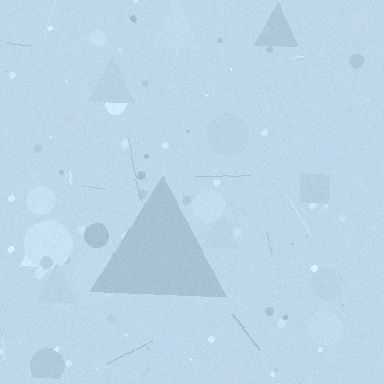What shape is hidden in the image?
A triangle is hidden in the image.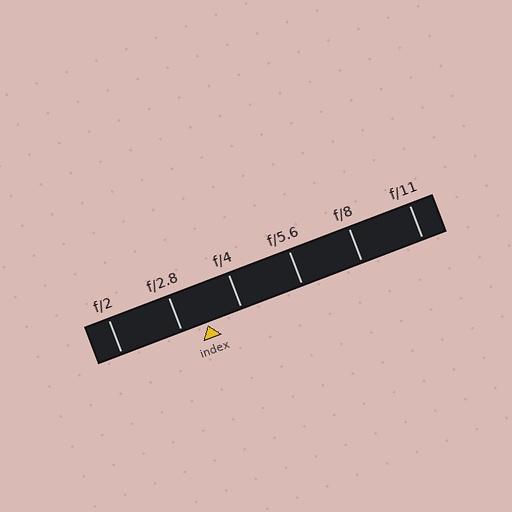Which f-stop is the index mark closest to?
The index mark is closest to f/2.8.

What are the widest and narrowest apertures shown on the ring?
The widest aperture shown is f/2 and the narrowest is f/11.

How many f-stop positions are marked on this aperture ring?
There are 6 f-stop positions marked.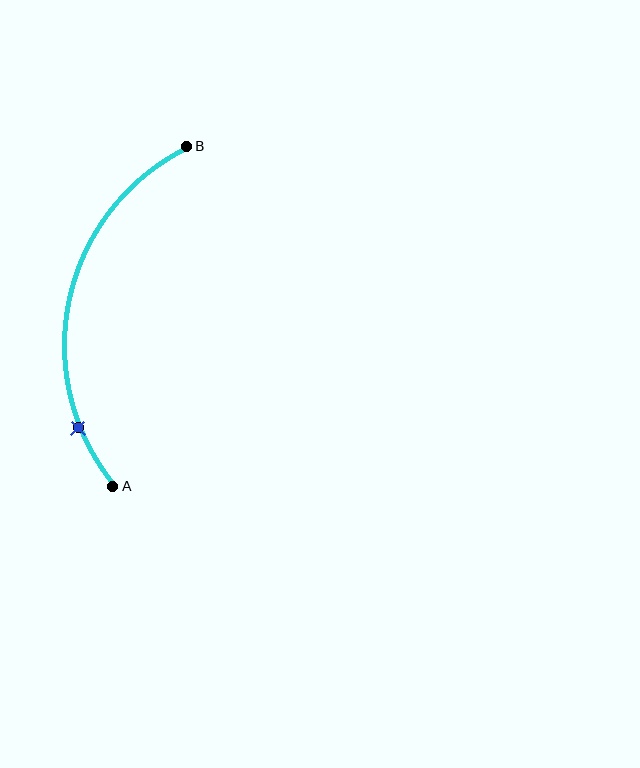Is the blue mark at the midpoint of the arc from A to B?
No. The blue mark lies on the arc but is closer to endpoint A. The arc midpoint would be at the point on the curve equidistant along the arc from both A and B.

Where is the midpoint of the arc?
The arc midpoint is the point on the curve farthest from the straight line joining A and B. It sits to the left of that line.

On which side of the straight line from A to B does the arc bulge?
The arc bulges to the left of the straight line connecting A and B.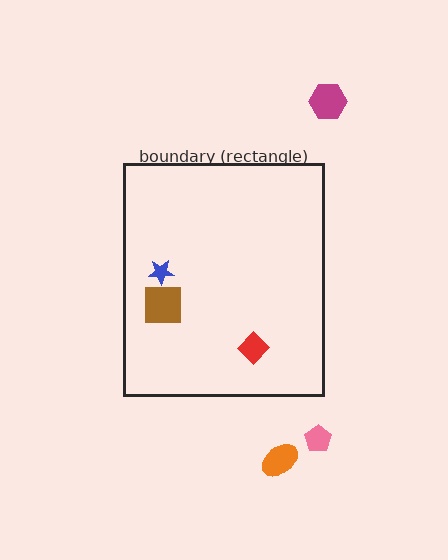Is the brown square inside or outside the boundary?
Inside.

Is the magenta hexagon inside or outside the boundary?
Outside.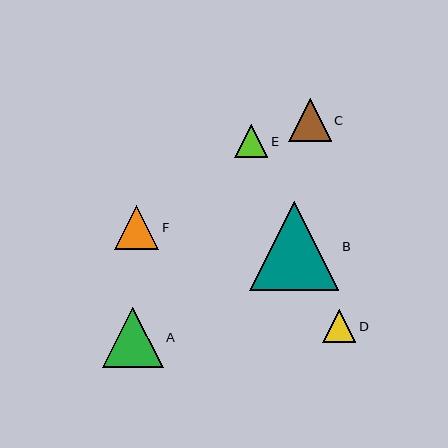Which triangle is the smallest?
Triangle E is the smallest with a size of approximately 33 pixels.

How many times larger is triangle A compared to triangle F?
Triangle A is approximately 1.4 times the size of triangle F.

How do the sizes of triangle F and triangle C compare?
Triangle F and triangle C are approximately the same size.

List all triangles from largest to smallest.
From largest to smallest: B, A, F, C, D, E.